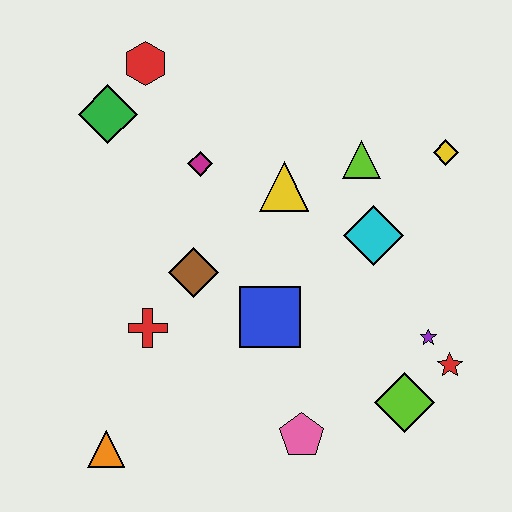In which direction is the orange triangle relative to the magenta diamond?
The orange triangle is below the magenta diamond.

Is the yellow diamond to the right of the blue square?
Yes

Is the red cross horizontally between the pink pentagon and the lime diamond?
No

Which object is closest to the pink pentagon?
The lime diamond is closest to the pink pentagon.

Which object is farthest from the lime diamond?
The red hexagon is farthest from the lime diamond.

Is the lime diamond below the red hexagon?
Yes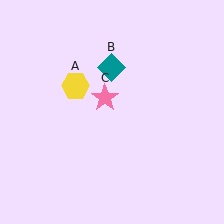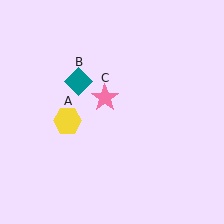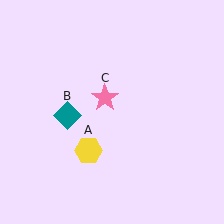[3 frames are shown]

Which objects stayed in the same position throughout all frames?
Pink star (object C) remained stationary.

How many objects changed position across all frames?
2 objects changed position: yellow hexagon (object A), teal diamond (object B).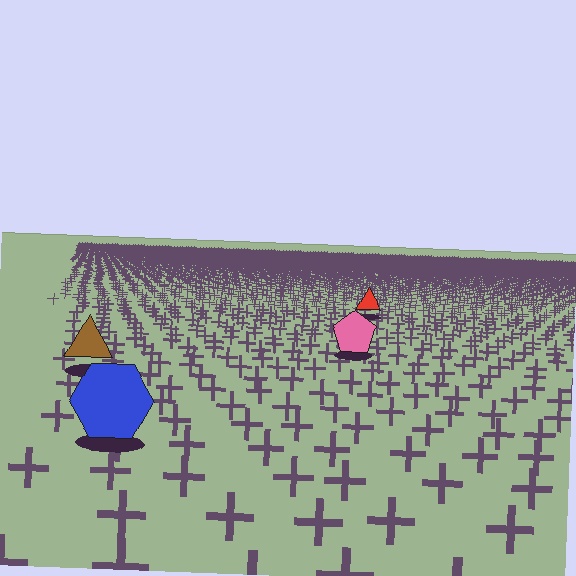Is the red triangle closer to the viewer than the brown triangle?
No. The brown triangle is closer — you can tell from the texture gradient: the ground texture is coarser near it.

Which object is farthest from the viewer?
The red triangle is farthest from the viewer. It appears smaller and the ground texture around it is denser.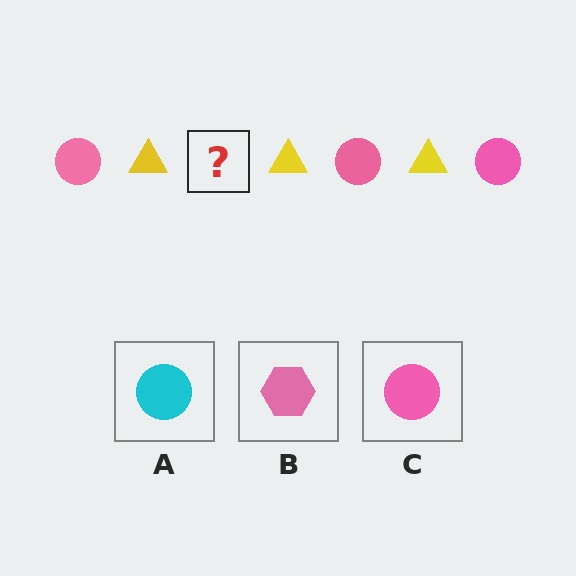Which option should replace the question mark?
Option C.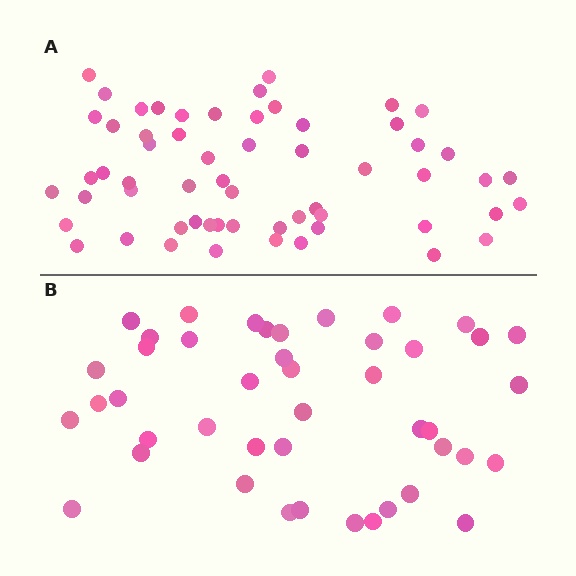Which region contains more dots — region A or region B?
Region A (the top region) has more dots.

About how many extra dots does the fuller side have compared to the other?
Region A has approximately 15 more dots than region B.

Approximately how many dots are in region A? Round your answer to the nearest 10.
About 60 dots. (The exact count is 59, which rounds to 60.)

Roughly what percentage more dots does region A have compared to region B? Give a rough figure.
About 35% more.